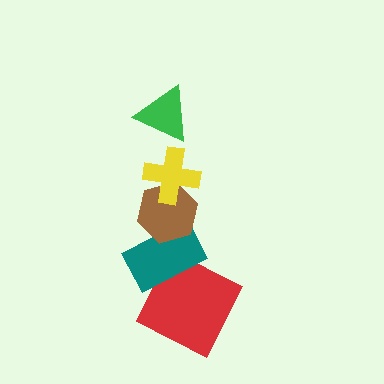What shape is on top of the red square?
The teal rectangle is on top of the red square.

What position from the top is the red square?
The red square is 5th from the top.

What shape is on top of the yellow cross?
The green triangle is on top of the yellow cross.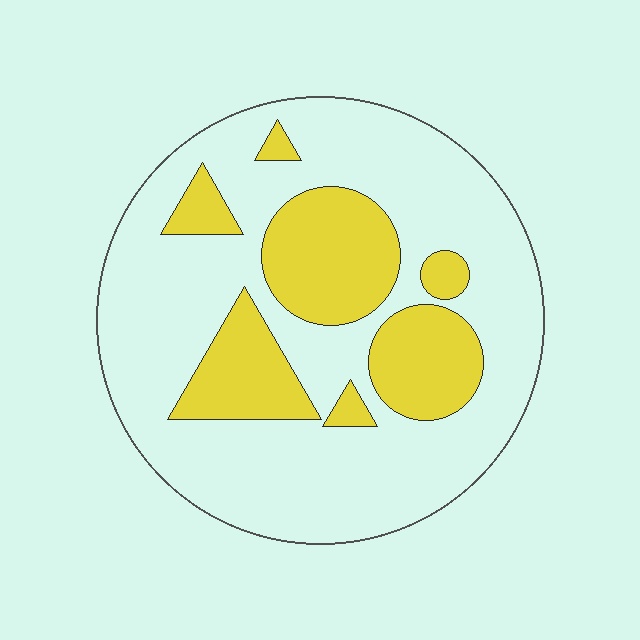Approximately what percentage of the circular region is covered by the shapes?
Approximately 30%.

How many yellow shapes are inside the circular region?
7.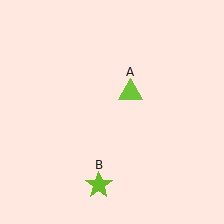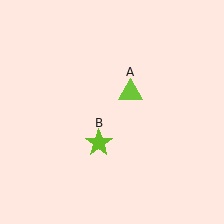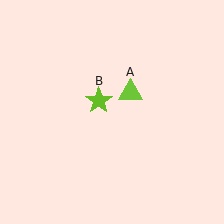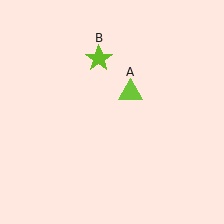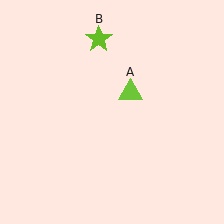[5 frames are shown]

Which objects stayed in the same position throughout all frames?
Lime triangle (object A) remained stationary.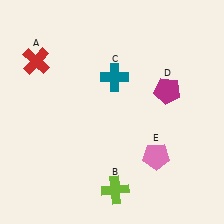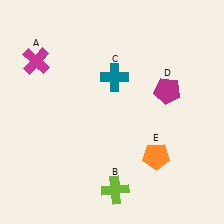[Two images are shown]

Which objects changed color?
A changed from red to magenta. E changed from pink to orange.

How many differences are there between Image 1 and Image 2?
There are 2 differences between the two images.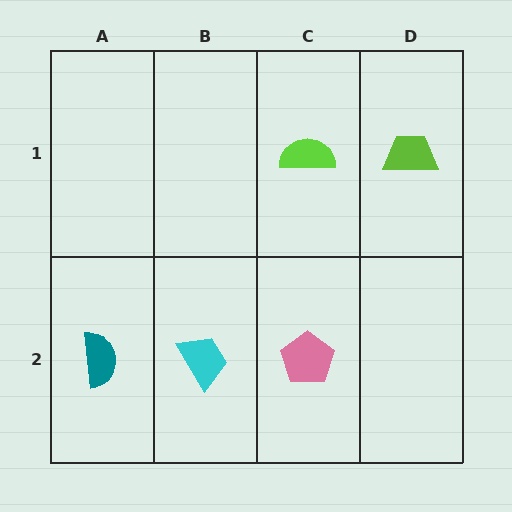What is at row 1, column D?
A lime trapezoid.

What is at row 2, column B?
A cyan trapezoid.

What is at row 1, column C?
A lime semicircle.